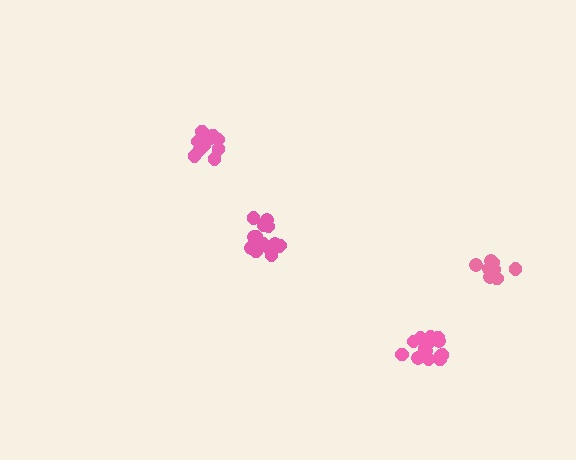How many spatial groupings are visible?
There are 4 spatial groupings.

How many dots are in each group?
Group 1: 16 dots, Group 2: 16 dots, Group 3: 11 dots, Group 4: 12 dots (55 total).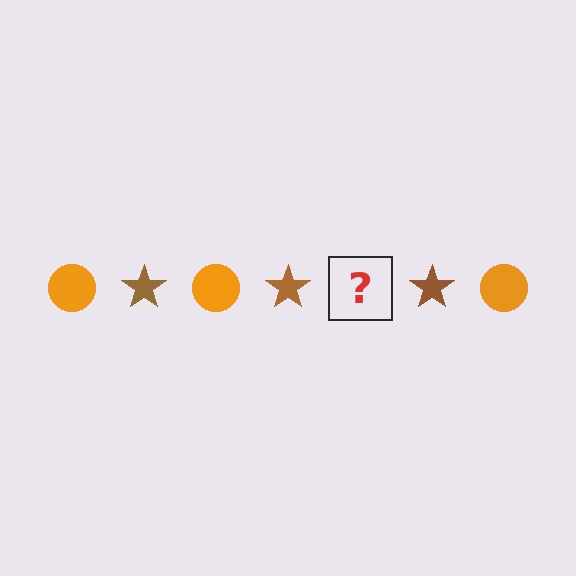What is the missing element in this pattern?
The missing element is an orange circle.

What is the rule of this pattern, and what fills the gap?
The rule is that the pattern alternates between orange circle and brown star. The gap should be filled with an orange circle.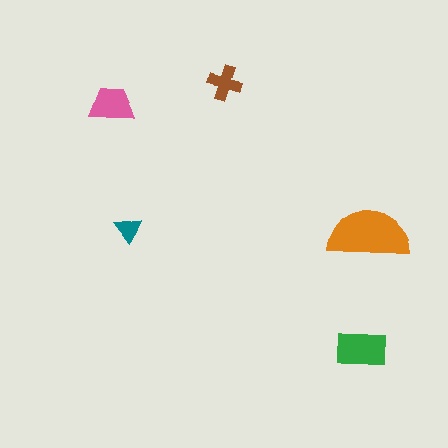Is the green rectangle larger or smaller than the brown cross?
Larger.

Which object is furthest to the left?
The pink trapezoid is leftmost.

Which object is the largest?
The orange semicircle.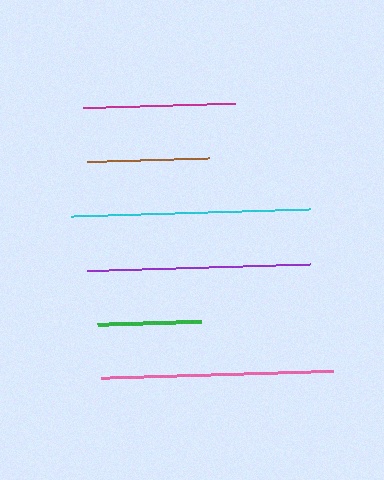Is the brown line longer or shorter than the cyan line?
The cyan line is longer than the brown line.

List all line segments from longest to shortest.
From longest to shortest: cyan, pink, purple, magenta, brown, green.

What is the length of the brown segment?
The brown segment is approximately 122 pixels long.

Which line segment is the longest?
The cyan line is the longest at approximately 239 pixels.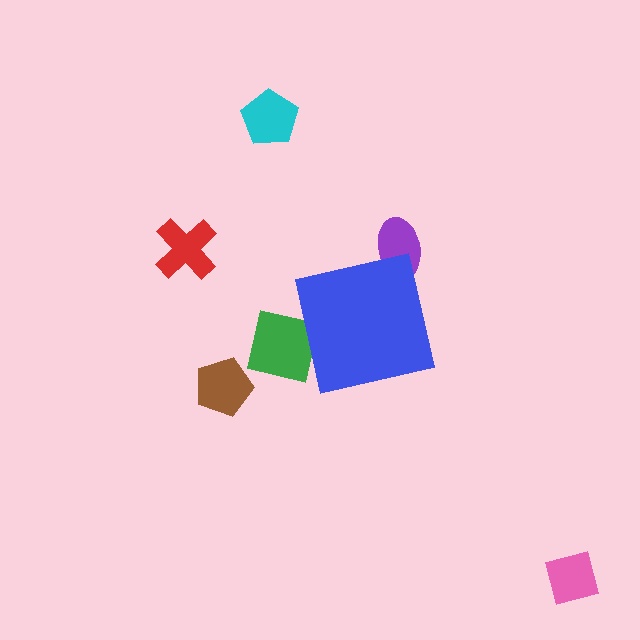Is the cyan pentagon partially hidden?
No, the cyan pentagon is fully visible.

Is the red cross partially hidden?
No, the red cross is fully visible.